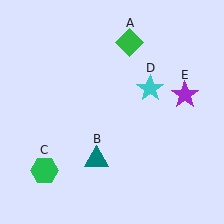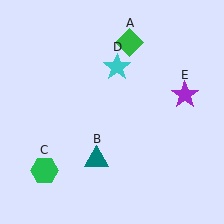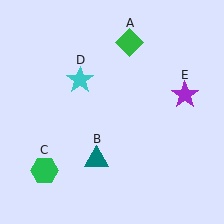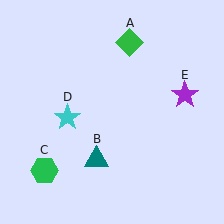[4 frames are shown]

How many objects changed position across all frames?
1 object changed position: cyan star (object D).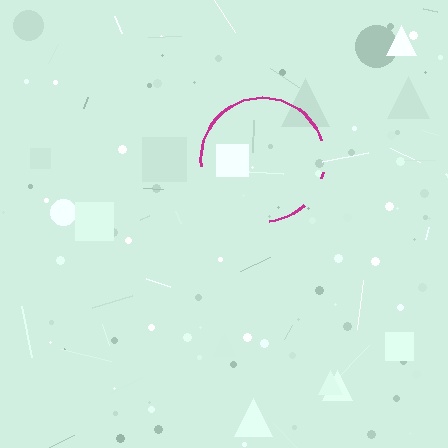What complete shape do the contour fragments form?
The contour fragments form a circle.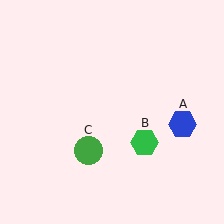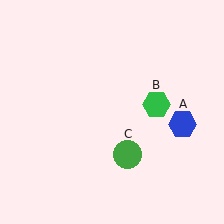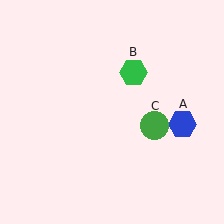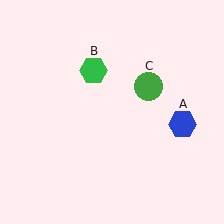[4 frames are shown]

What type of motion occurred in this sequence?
The green hexagon (object B), green circle (object C) rotated counterclockwise around the center of the scene.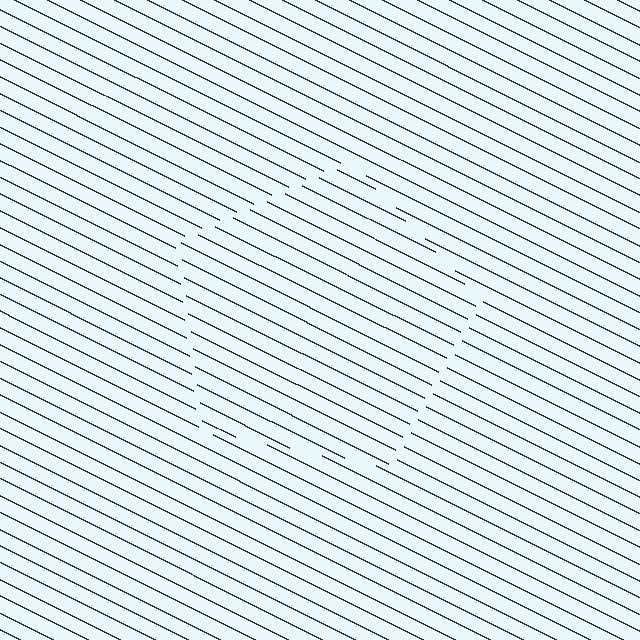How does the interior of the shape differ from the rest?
The interior of the shape contains the same grating, shifted by half a period — the contour is defined by the phase discontinuity where line-ends from the inner and outer gratings abut.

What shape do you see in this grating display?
An illusory pentagon. The interior of the shape contains the same grating, shifted by half a period — the contour is defined by the phase discontinuity where line-ends from the inner and outer gratings abut.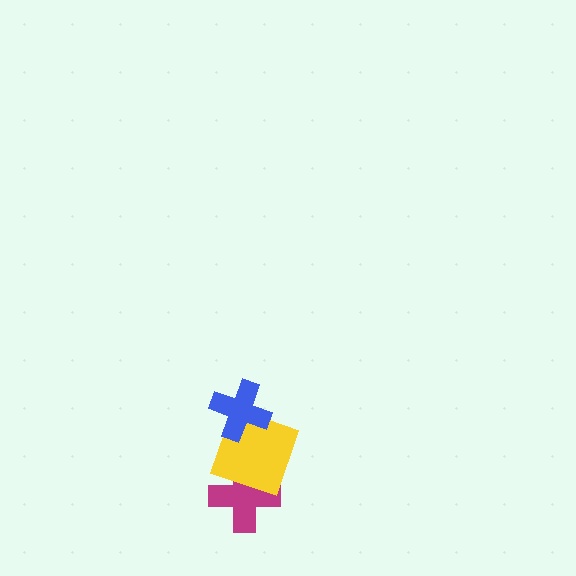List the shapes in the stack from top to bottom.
From top to bottom: the blue cross, the yellow square, the magenta cross.